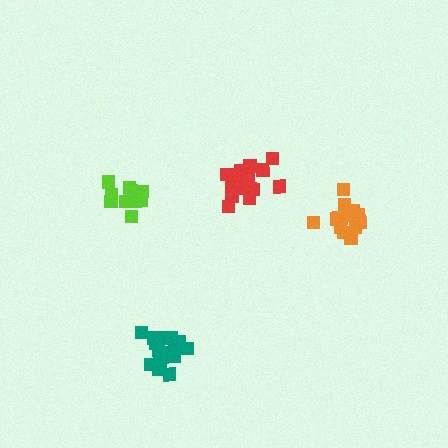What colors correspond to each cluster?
The clusters are colored: red, orange, teal, lime.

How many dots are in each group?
Group 1: 17 dots, Group 2: 15 dots, Group 3: 16 dots, Group 4: 12 dots (60 total).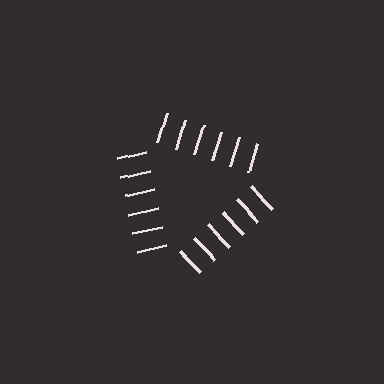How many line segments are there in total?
18 — 6 along each of the 3 edges.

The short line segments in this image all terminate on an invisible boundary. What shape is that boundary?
An illusory triangle — the line segments terminate on its edges but no continuous stroke is drawn.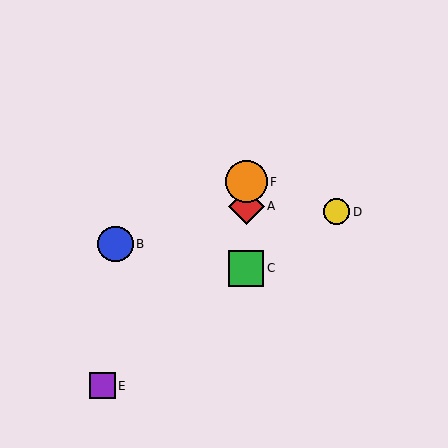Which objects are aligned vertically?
Objects A, C, F are aligned vertically.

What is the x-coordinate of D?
Object D is at x≈337.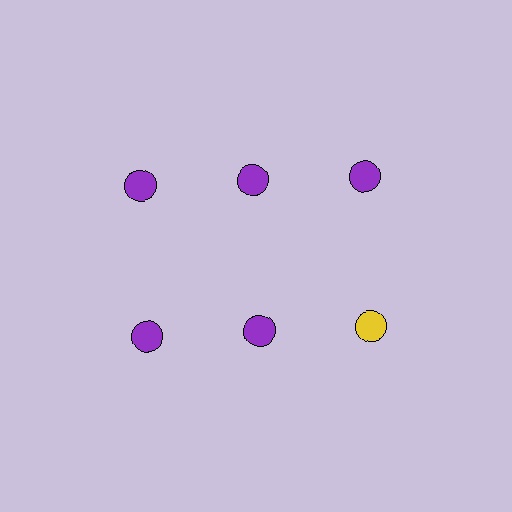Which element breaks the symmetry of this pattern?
The yellow circle in the second row, center column breaks the symmetry. All other shapes are purple circles.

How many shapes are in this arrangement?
There are 6 shapes arranged in a grid pattern.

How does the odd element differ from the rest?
It has a different color: yellow instead of purple.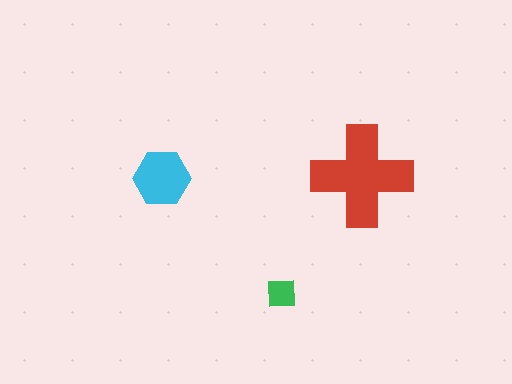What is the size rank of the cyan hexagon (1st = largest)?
2nd.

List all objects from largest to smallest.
The red cross, the cyan hexagon, the green square.